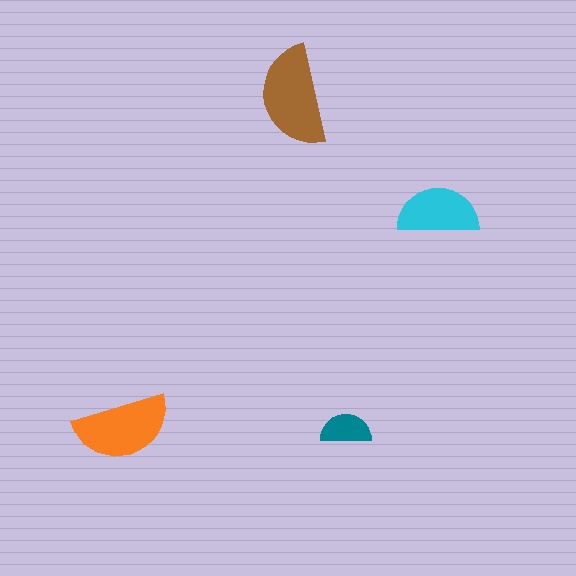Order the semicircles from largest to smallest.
the brown one, the orange one, the cyan one, the teal one.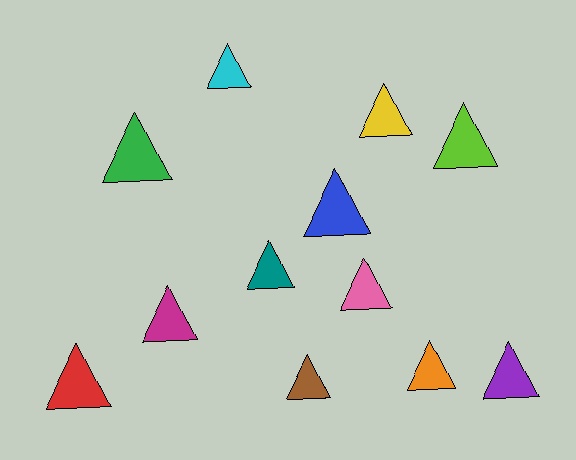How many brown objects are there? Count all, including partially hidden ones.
There is 1 brown object.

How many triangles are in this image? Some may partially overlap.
There are 12 triangles.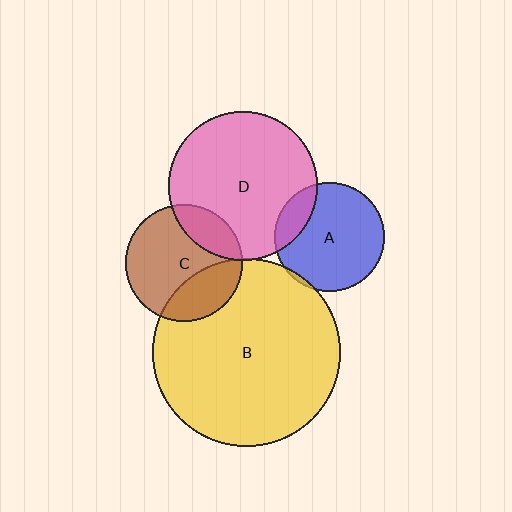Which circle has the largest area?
Circle B (yellow).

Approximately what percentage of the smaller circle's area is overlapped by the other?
Approximately 20%.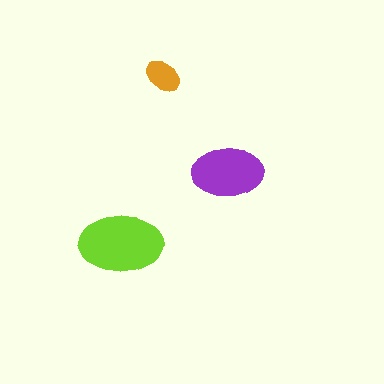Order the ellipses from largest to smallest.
the lime one, the purple one, the orange one.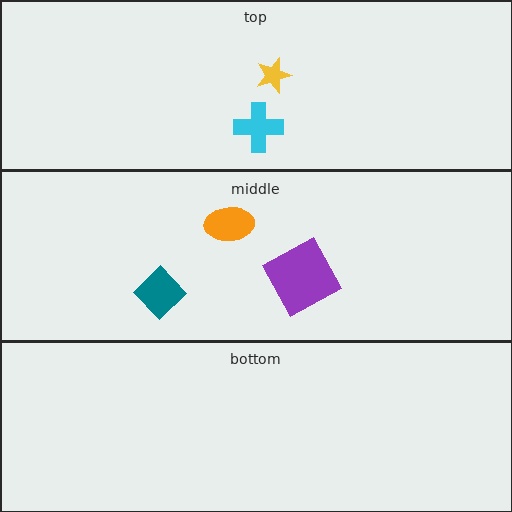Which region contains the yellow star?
The top region.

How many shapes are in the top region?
2.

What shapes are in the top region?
The cyan cross, the yellow star.